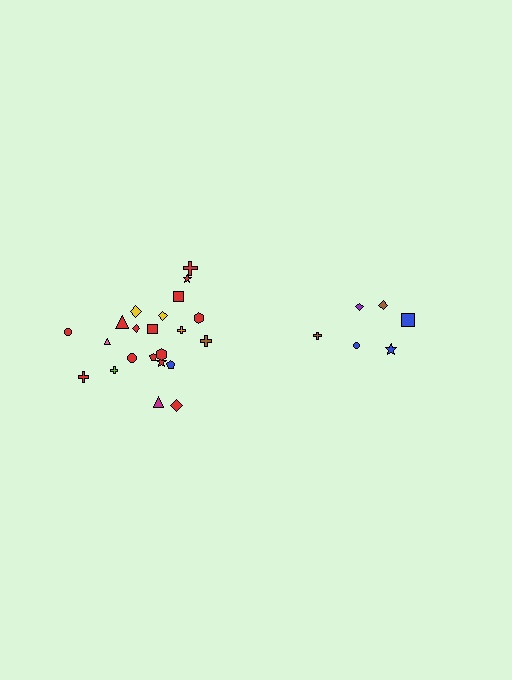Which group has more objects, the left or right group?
The left group.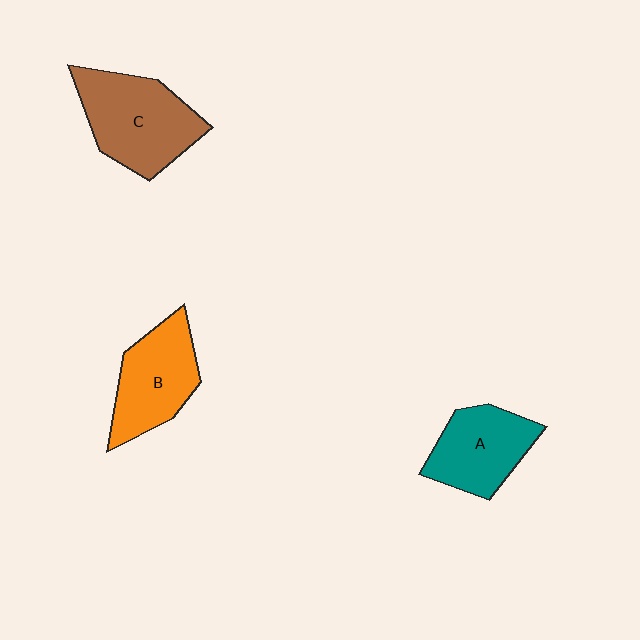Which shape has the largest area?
Shape C (brown).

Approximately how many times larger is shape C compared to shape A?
Approximately 1.3 times.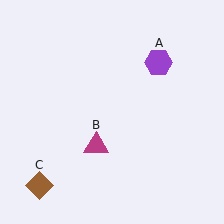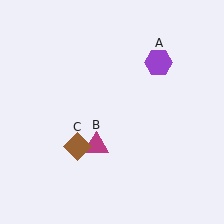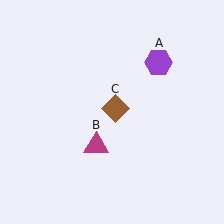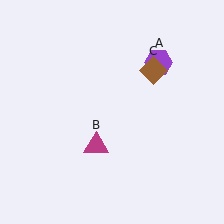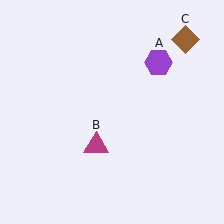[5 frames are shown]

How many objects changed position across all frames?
1 object changed position: brown diamond (object C).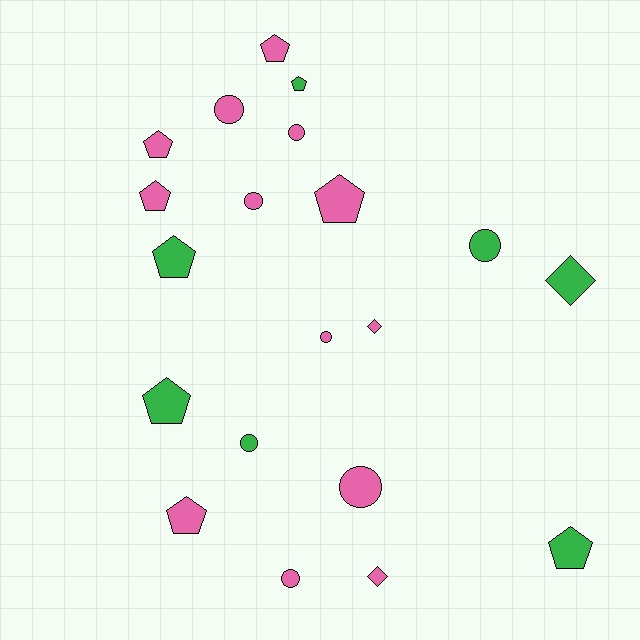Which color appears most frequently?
Pink, with 13 objects.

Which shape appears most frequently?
Pentagon, with 9 objects.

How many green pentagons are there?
There are 4 green pentagons.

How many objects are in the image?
There are 20 objects.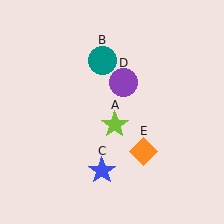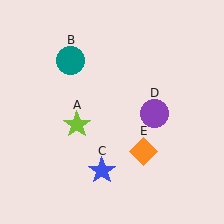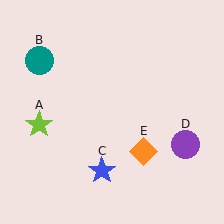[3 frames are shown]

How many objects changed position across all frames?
3 objects changed position: lime star (object A), teal circle (object B), purple circle (object D).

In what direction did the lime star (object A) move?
The lime star (object A) moved left.